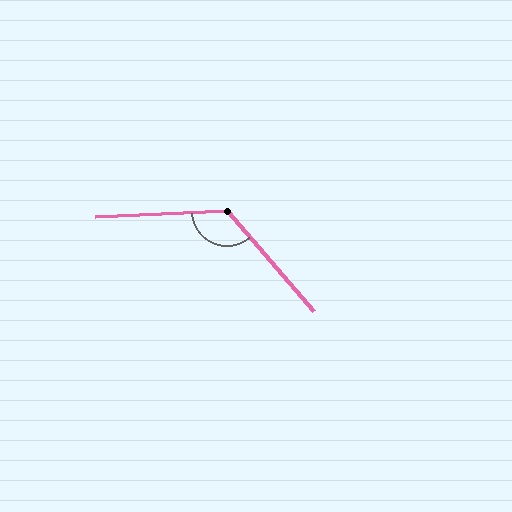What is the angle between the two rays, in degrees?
Approximately 128 degrees.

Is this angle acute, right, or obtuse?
It is obtuse.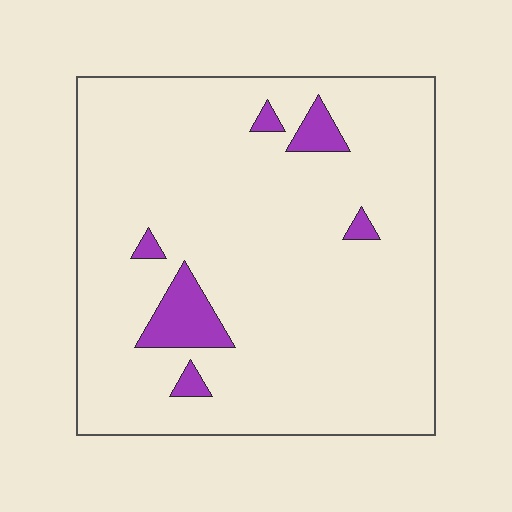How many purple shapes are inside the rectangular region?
6.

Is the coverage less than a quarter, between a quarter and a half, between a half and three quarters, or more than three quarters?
Less than a quarter.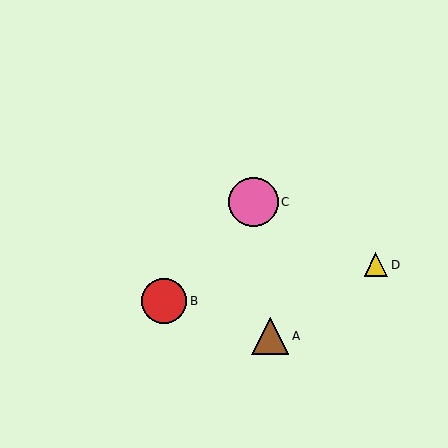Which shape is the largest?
The pink circle (labeled C) is the largest.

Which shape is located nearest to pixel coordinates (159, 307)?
The red circle (labeled B) at (164, 301) is nearest to that location.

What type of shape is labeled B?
Shape B is a red circle.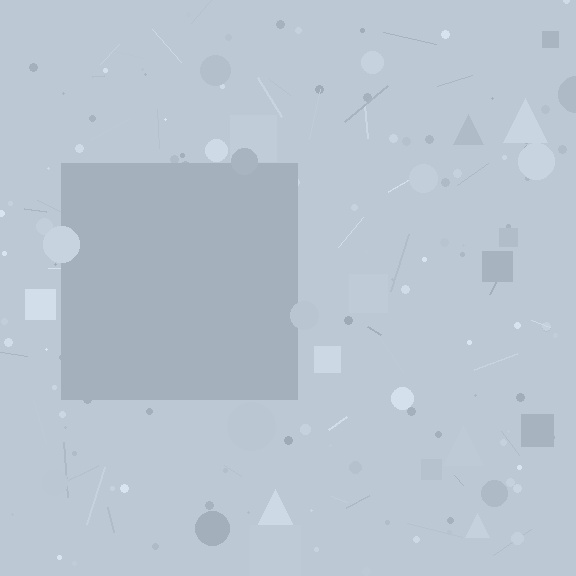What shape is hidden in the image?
A square is hidden in the image.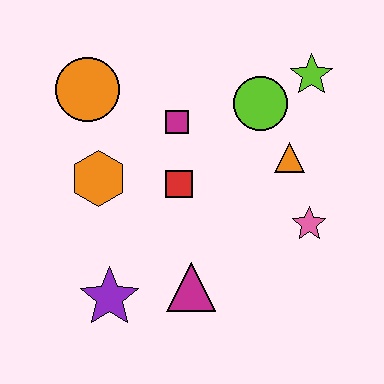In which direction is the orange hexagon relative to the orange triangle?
The orange hexagon is to the left of the orange triangle.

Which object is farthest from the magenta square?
The purple star is farthest from the magenta square.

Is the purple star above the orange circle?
No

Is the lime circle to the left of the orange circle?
No